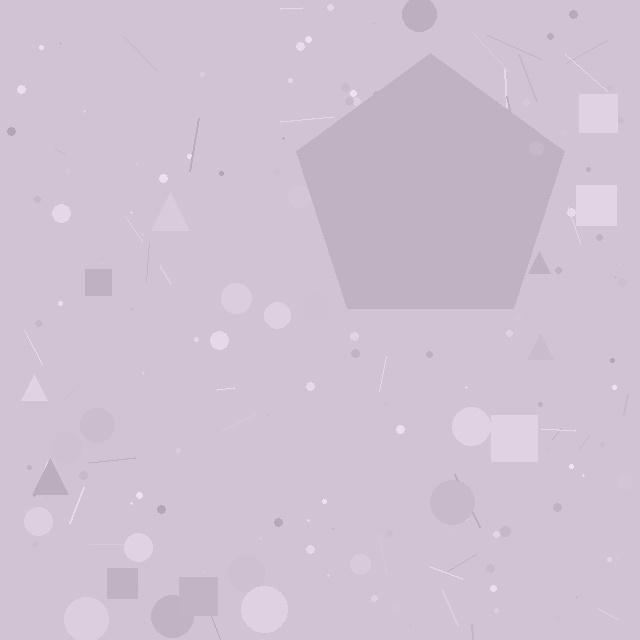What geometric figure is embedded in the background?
A pentagon is embedded in the background.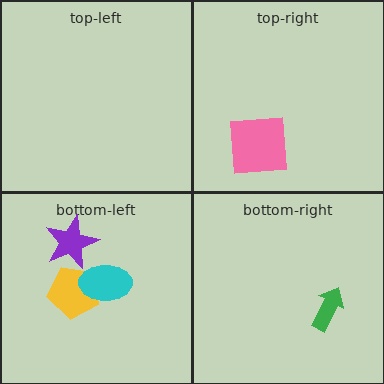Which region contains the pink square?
The top-right region.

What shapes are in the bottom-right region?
The green arrow.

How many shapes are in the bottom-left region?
3.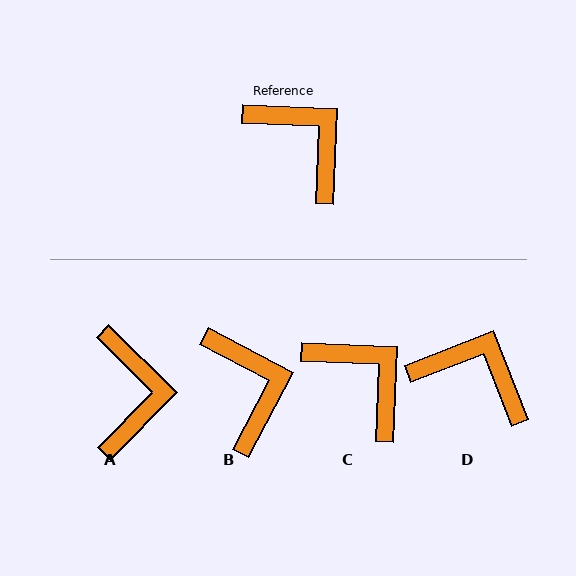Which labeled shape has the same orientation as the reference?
C.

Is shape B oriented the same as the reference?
No, it is off by about 25 degrees.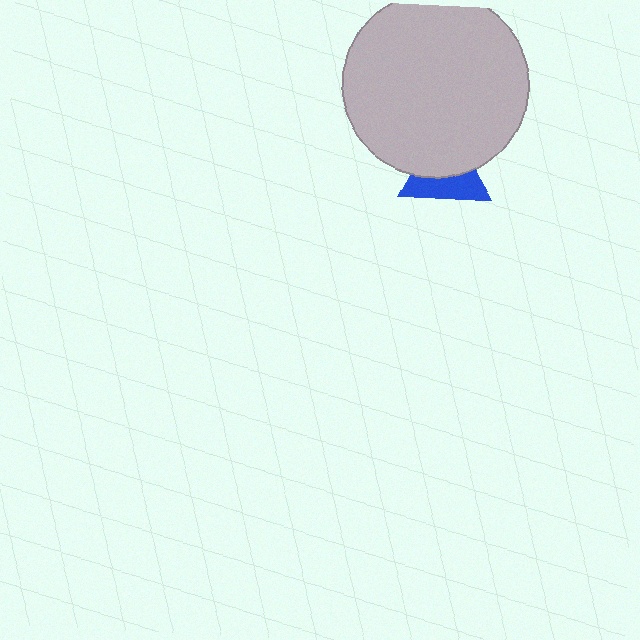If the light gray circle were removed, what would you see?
You would see the complete blue triangle.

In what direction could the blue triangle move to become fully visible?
The blue triangle could move down. That would shift it out from behind the light gray circle entirely.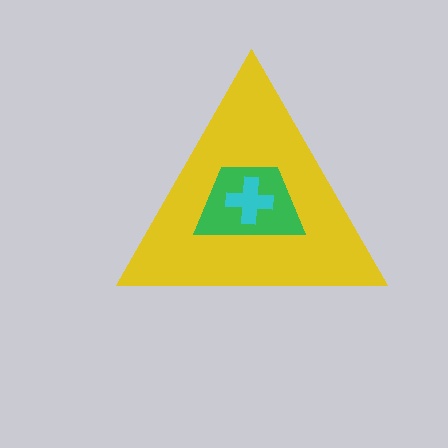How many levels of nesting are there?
3.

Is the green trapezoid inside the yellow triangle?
Yes.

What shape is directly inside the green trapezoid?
The cyan cross.